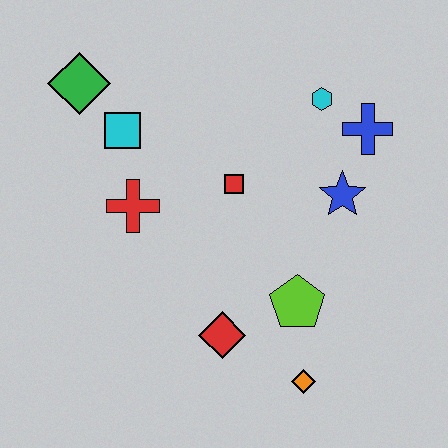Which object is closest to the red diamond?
The lime pentagon is closest to the red diamond.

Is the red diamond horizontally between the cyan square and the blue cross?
Yes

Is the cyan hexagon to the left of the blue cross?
Yes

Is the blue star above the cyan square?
No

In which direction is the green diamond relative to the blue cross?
The green diamond is to the left of the blue cross.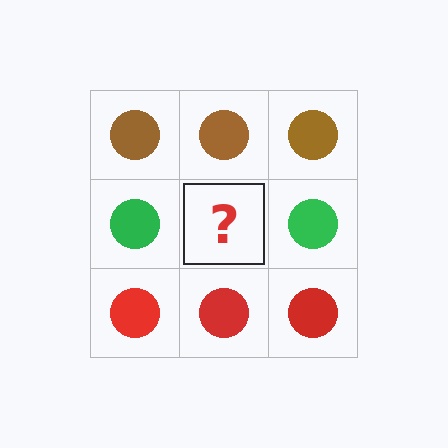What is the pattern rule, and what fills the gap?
The rule is that each row has a consistent color. The gap should be filled with a green circle.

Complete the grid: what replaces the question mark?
The question mark should be replaced with a green circle.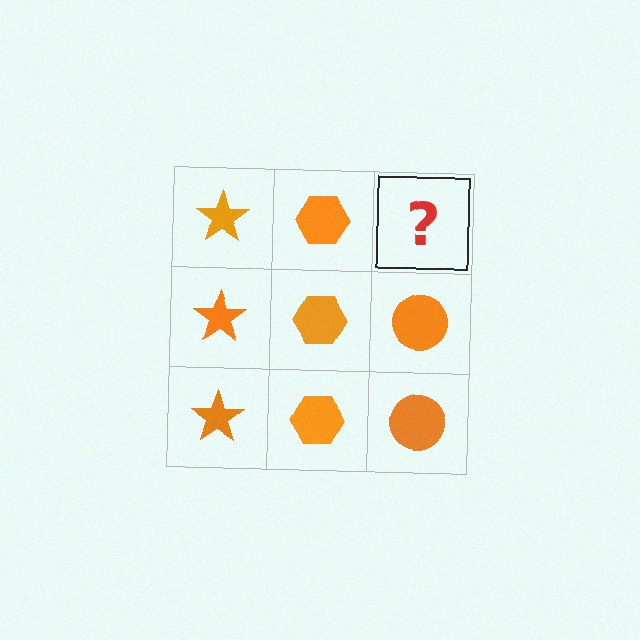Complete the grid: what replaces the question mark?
The question mark should be replaced with an orange circle.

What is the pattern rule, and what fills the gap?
The rule is that each column has a consistent shape. The gap should be filled with an orange circle.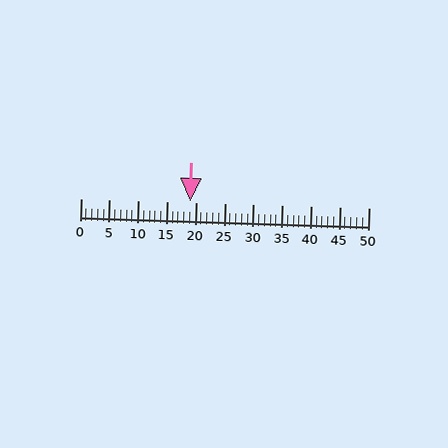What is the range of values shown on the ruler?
The ruler shows values from 0 to 50.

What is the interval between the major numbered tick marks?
The major tick marks are spaced 5 units apart.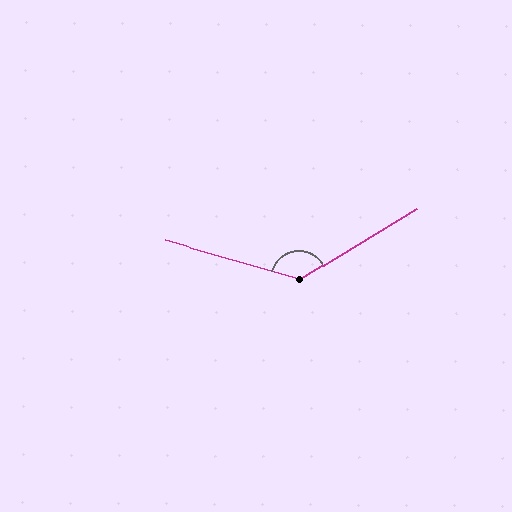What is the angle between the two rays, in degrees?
Approximately 133 degrees.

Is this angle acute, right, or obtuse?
It is obtuse.